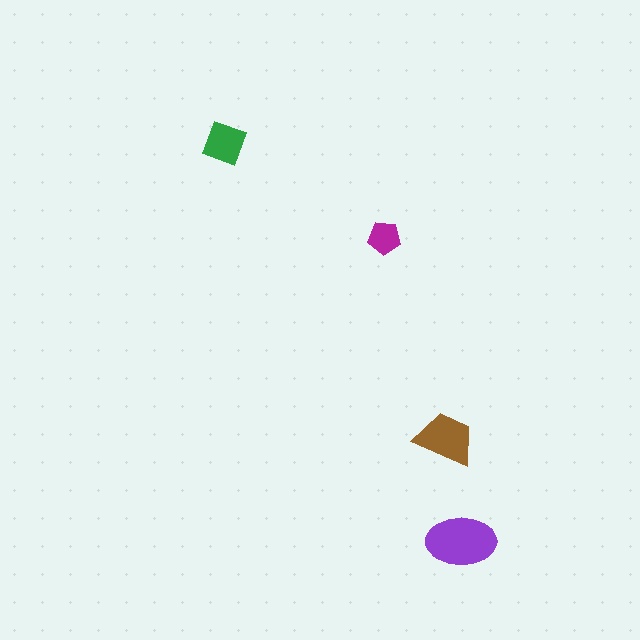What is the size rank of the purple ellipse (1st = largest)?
1st.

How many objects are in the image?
There are 4 objects in the image.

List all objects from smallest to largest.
The magenta pentagon, the green square, the brown trapezoid, the purple ellipse.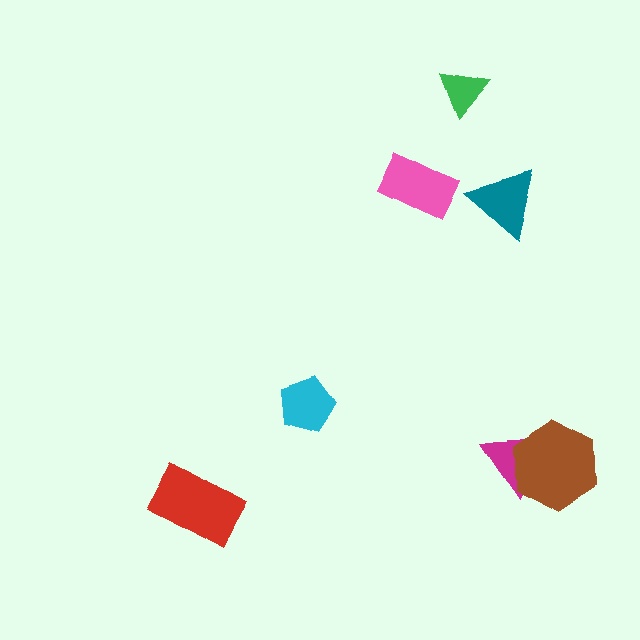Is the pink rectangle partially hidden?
No, no other shape covers it.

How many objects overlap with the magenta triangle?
1 object overlaps with the magenta triangle.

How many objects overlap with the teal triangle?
0 objects overlap with the teal triangle.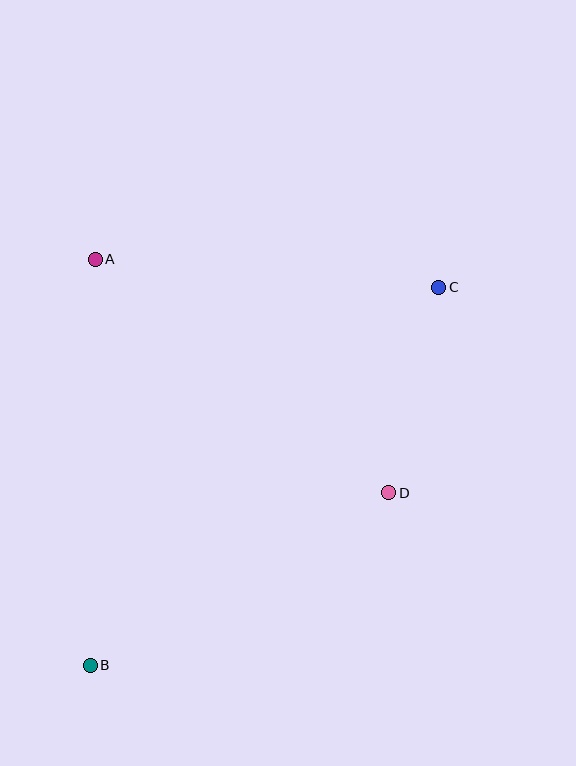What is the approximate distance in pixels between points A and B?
The distance between A and B is approximately 406 pixels.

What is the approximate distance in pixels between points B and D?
The distance between B and D is approximately 345 pixels.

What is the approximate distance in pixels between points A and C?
The distance between A and C is approximately 345 pixels.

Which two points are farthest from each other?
Points B and C are farthest from each other.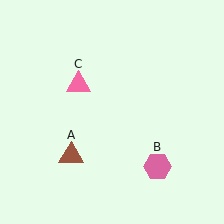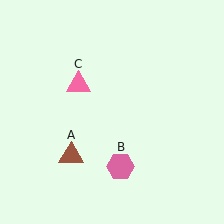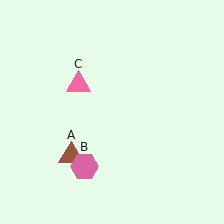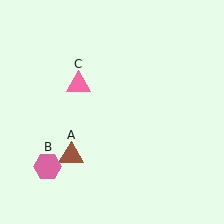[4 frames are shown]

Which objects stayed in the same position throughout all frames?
Brown triangle (object A) and pink triangle (object C) remained stationary.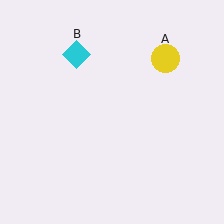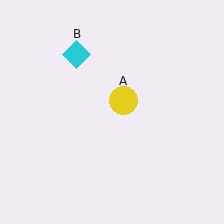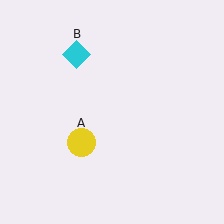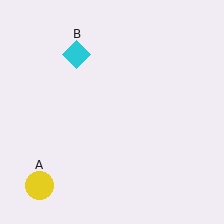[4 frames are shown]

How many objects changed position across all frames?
1 object changed position: yellow circle (object A).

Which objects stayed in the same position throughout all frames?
Cyan diamond (object B) remained stationary.